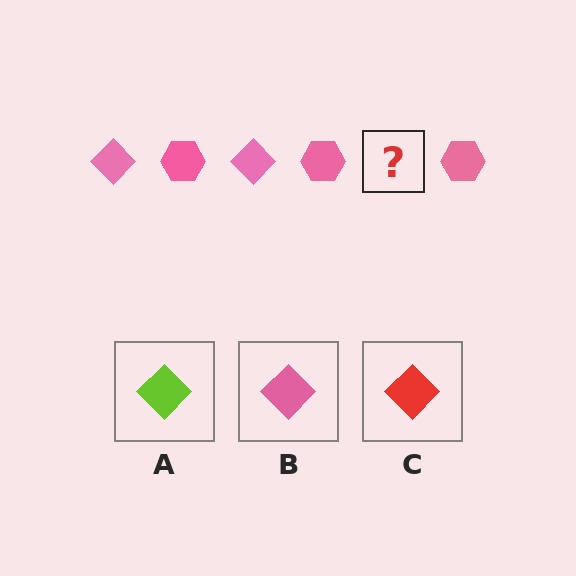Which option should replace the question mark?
Option B.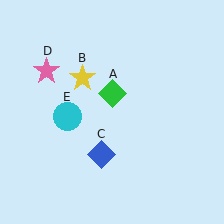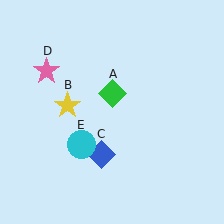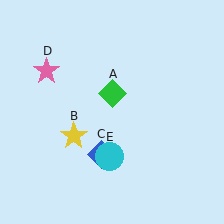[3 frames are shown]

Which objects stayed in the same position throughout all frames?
Green diamond (object A) and blue diamond (object C) and pink star (object D) remained stationary.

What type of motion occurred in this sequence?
The yellow star (object B), cyan circle (object E) rotated counterclockwise around the center of the scene.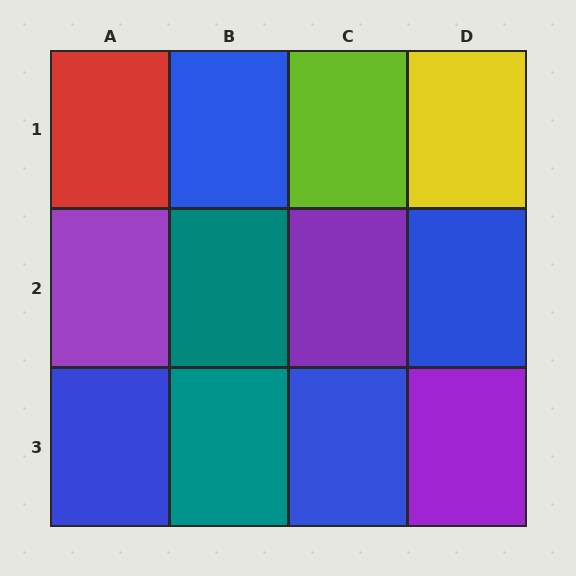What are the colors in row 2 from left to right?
Purple, teal, purple, blue.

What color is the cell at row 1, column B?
Blue.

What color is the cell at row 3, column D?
Purple.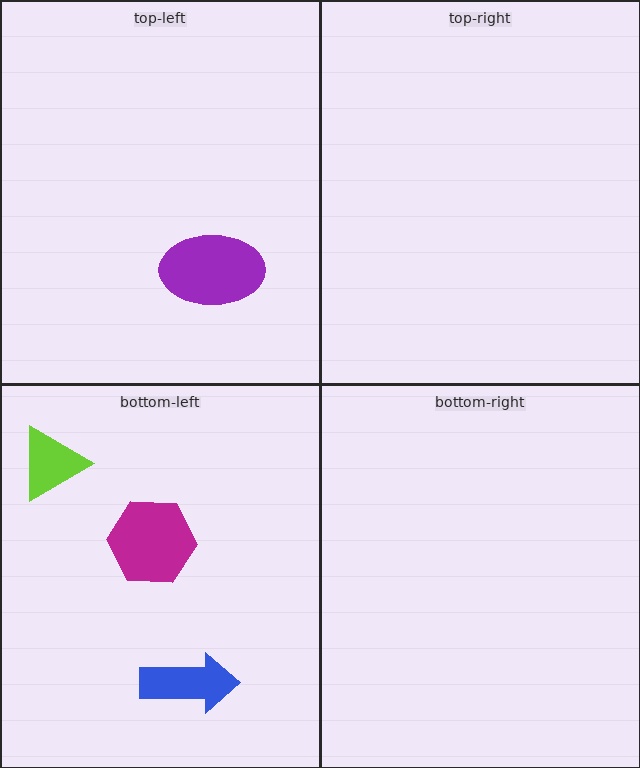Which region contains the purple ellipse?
The top-left region.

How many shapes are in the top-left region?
1.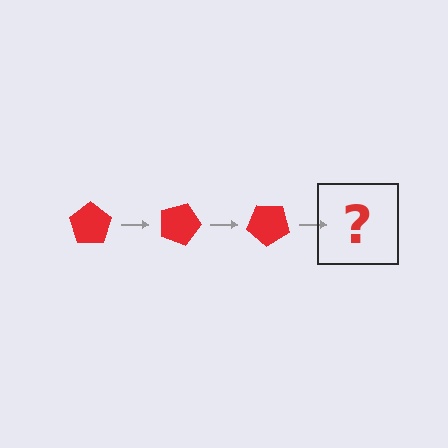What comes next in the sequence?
The next element should be a red pentagon rotated 60 degrees.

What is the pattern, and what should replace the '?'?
The pattern is that the pentagon rotates 20 degrees each step. The '?' should be a red pentagon rotated 60 degrees.